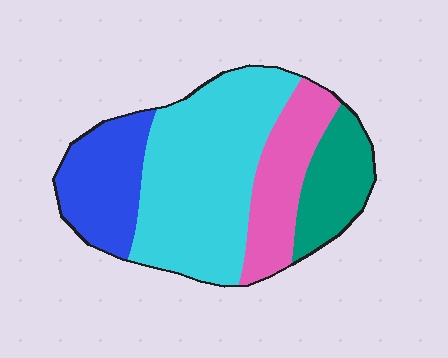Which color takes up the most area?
Cyan, at roughly 45%.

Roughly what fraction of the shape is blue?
Blue covers roughly 20% of the shape.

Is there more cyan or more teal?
Cyan.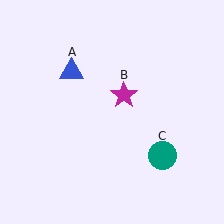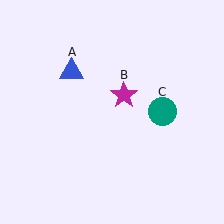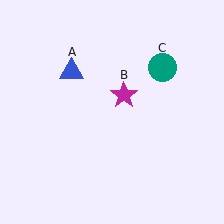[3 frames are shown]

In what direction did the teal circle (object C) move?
The teal circle (object C) moved up.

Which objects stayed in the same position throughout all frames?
Blue triangle (object A) and magenta star (object B) remained stationary.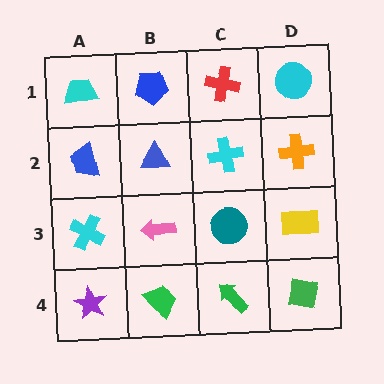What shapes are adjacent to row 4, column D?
A yellow rectangle (row 3, column D), a green arrow (row 4, column C).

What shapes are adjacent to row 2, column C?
A red cross (row 1, column C), a teal circle (row 3, column C), a blue triangle (row 2, column B), an orange cross (row 2, column D).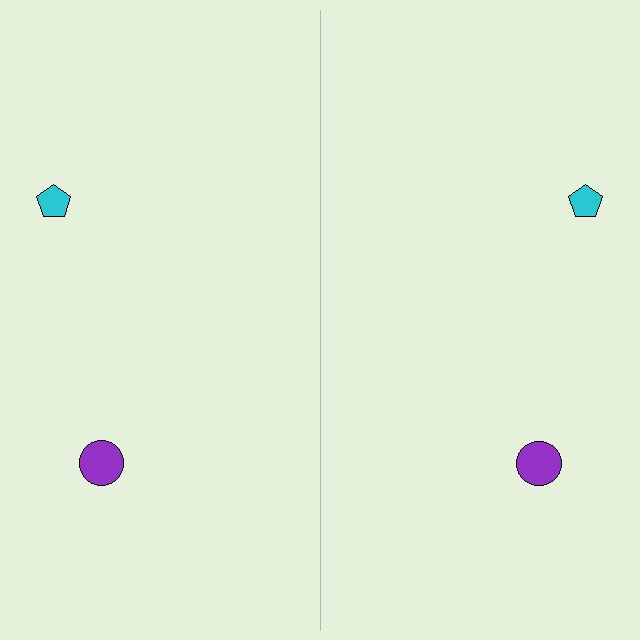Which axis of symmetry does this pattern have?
The pattern has a vertical axis of symmetry running through the center of the image.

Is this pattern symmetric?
Yes, this pattern has bilateral (reflection) symmetry.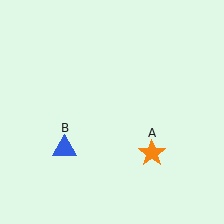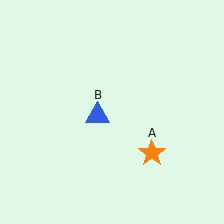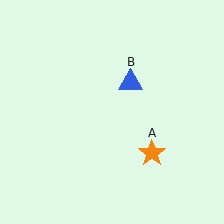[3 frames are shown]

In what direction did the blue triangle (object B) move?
The blue triangle (object B) moved up and to the right.